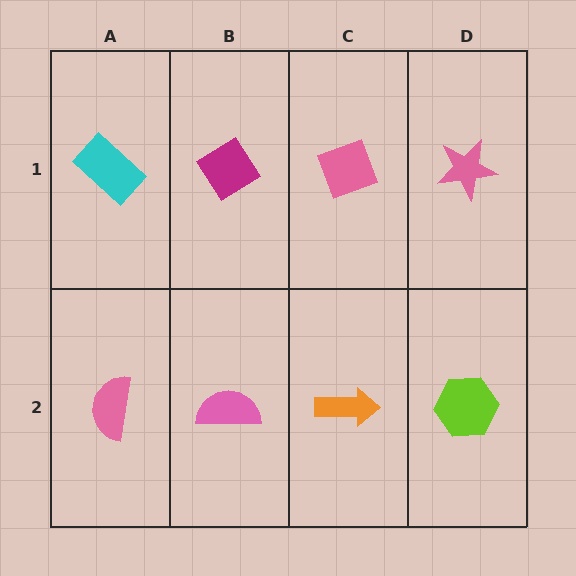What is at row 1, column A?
A cyan rectangle.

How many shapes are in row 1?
4 shapes.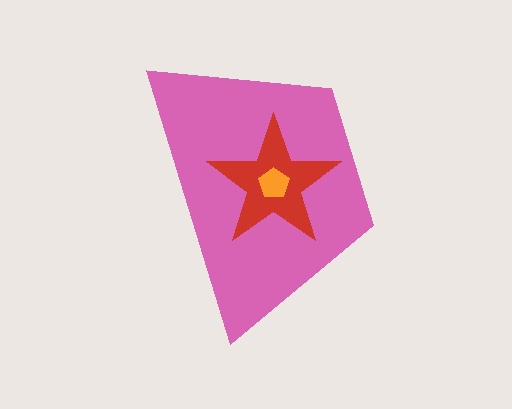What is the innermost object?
The orange pentagon.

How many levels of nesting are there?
3.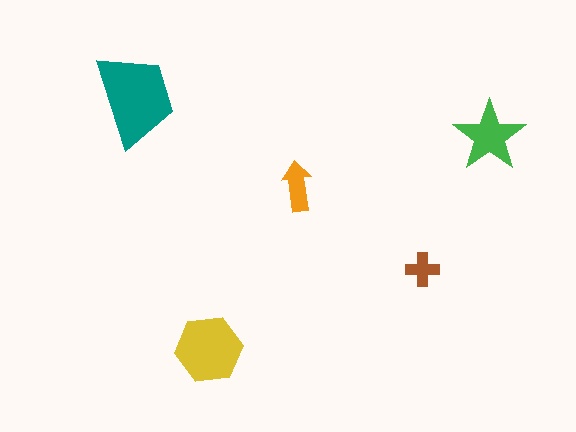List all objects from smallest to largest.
The brown cross, the orange arrow, the green star, the yellow hexagon, the teal trapezoid.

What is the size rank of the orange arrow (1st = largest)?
4th.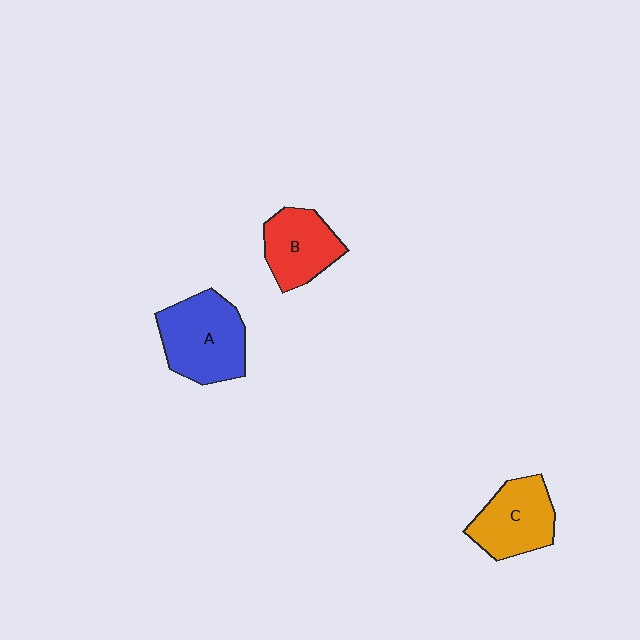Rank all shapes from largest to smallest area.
From largest to smallest: A (blue), C (orange), B (red).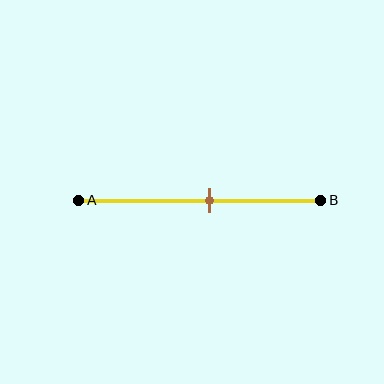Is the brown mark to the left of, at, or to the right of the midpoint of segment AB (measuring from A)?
The brown mark is to the right of the midpoint of segment AB.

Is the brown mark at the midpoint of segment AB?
No, the mark is at about 55% from A, not at the 50% midpoint.